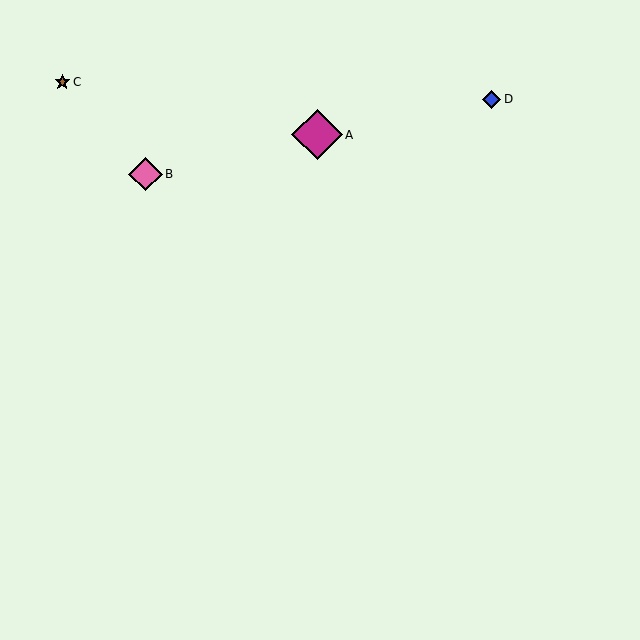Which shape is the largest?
The magenta diamond (labeled A) is the largest.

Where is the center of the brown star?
The center of the brown star is at (62, 82).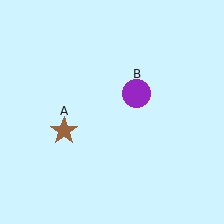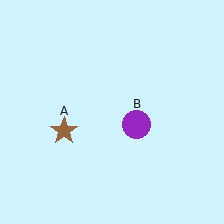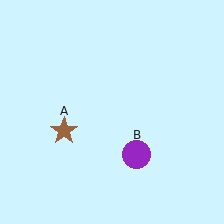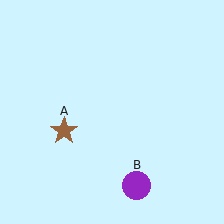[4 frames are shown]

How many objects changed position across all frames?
1 object changed position: purple circle (object B).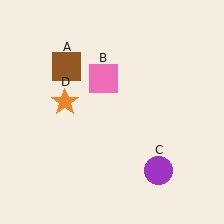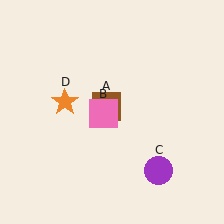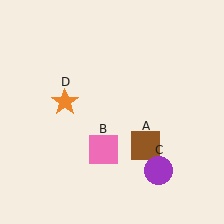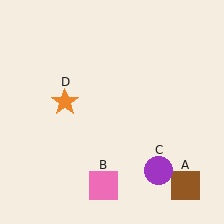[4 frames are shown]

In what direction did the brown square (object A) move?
The brown square (object A) moved down and to the right.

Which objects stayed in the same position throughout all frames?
Purple circle (object C) and orange star (object D) remained stationary.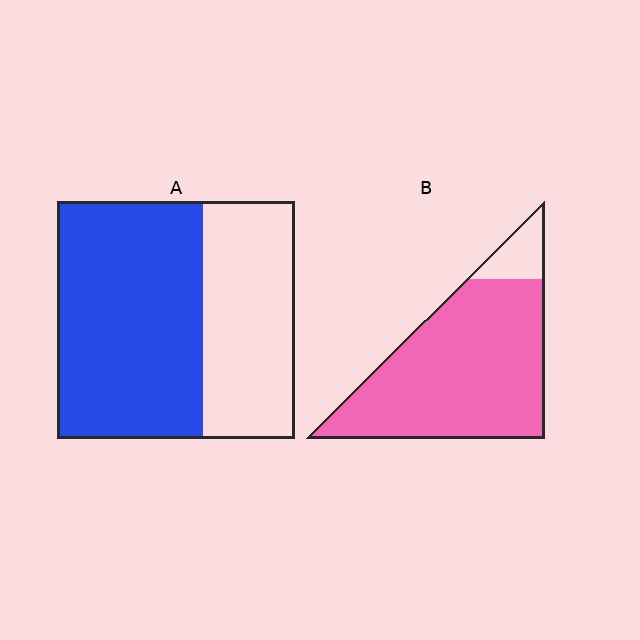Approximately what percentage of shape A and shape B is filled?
A is approximately 60% and B is approximately 90%.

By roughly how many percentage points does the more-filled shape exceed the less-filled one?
By roughly 30 percentage points (B over A).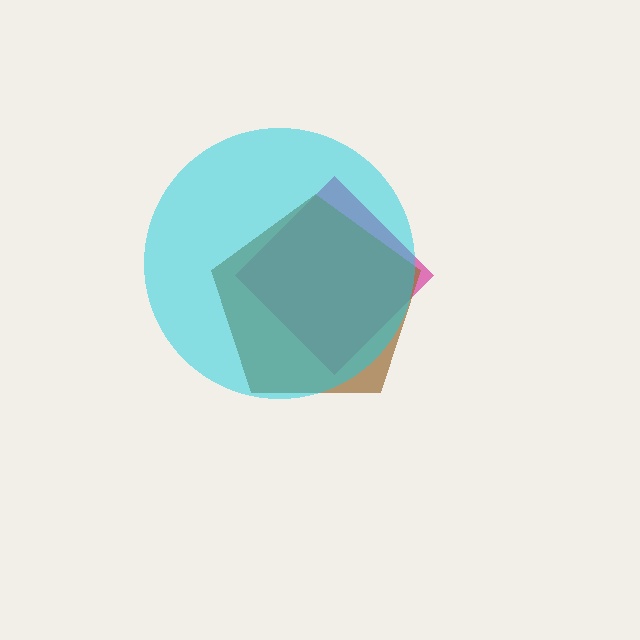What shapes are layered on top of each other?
The layered shapes are: a magenta diamond, a brown pentagon, a cyan circle.